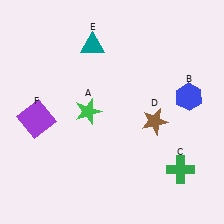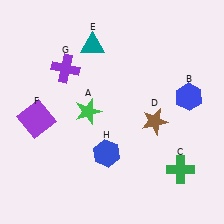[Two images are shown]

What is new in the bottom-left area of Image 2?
A blue hexagon (H) was added in the bottom-left area of Image 2.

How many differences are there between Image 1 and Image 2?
There are 2 differences between the two images.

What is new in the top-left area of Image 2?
A purple cross (G) was added in the top-left area of Image 2.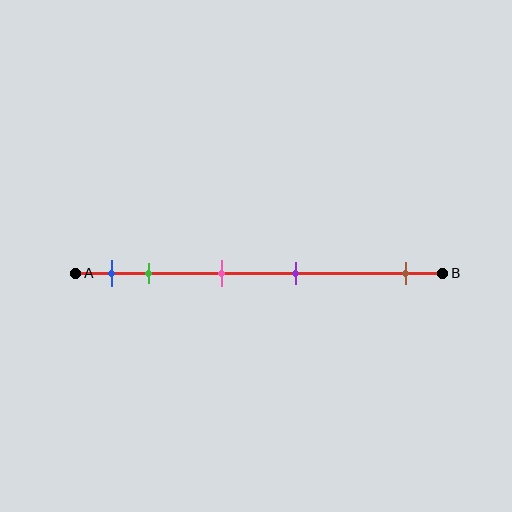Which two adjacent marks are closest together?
The blue and green marks are the closest adjacent pair.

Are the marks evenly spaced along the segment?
No, the marks are not evenly spaced.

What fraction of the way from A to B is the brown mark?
The brown mark is approximately 90% (0.9) of the way from A to B.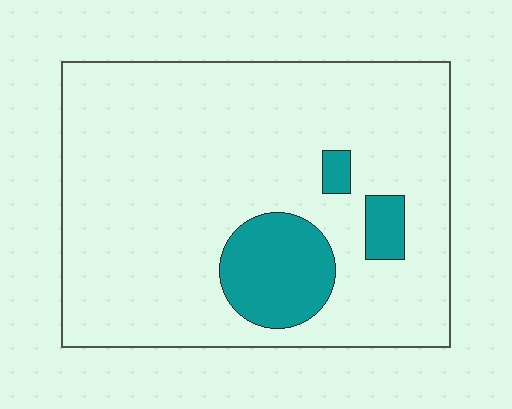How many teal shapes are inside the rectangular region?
3.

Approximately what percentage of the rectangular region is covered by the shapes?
Approximately 15%.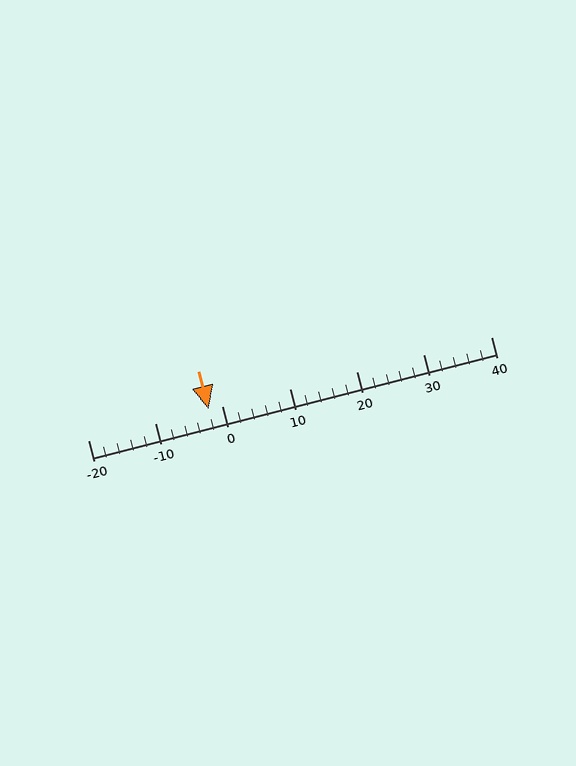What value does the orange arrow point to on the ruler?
The orange arrow points to approximately -2.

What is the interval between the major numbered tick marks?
The major tick marks are spaced 10 units apart.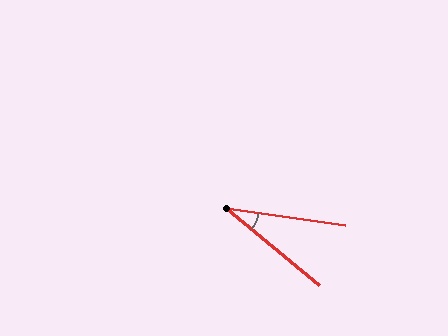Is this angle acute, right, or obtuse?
It is acute.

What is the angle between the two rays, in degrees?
Approximately 31 degrees.